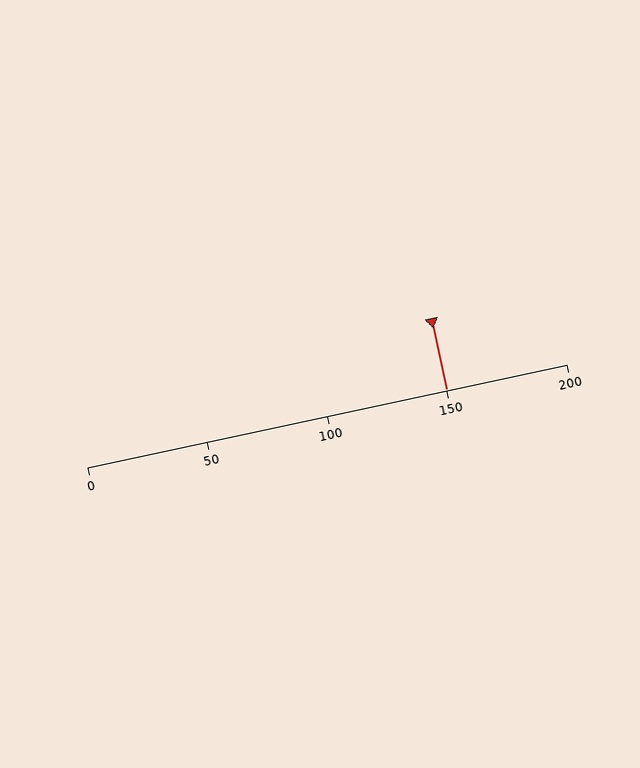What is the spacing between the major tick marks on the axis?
The major ticks are spaced 50 apart.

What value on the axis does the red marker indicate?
The marker indicates approximately 150.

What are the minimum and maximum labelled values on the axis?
The axis runs from 0 to 200.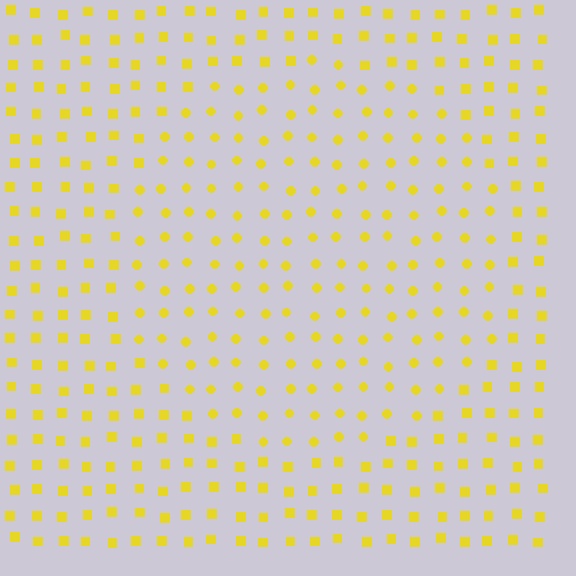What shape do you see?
I see a circle.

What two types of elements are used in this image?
The image uses circles inside the circle region and squares outside it.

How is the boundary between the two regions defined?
The boundary is defined by a change in element shape: circles inside vs. squares outside. All elements share the same color and spacing.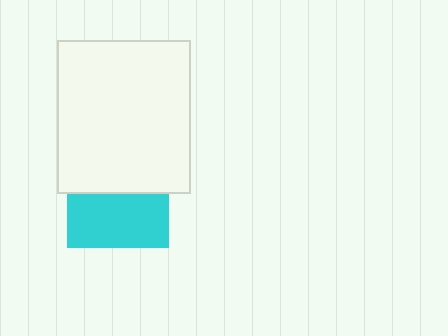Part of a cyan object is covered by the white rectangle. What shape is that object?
It is a square.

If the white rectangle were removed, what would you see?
You would see the complete cyan square.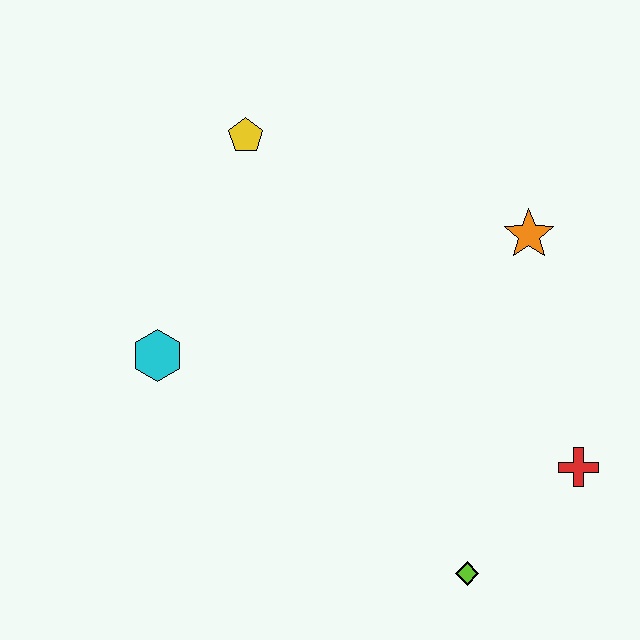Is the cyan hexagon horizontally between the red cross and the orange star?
No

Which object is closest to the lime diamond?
The red cross is closest to the lime diamond.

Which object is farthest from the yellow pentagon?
The lime diamond is farthest from the yellow pentagon.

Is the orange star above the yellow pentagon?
No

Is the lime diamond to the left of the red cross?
Yes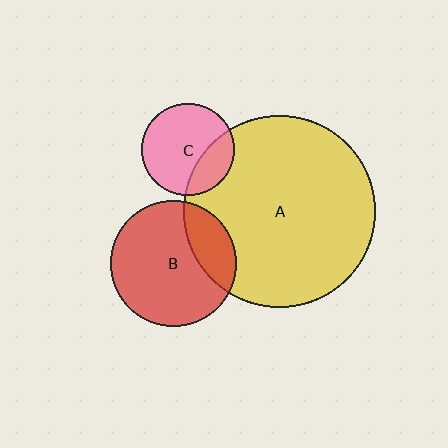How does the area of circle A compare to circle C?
Approximately 4.3 times.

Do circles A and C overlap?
Yes.